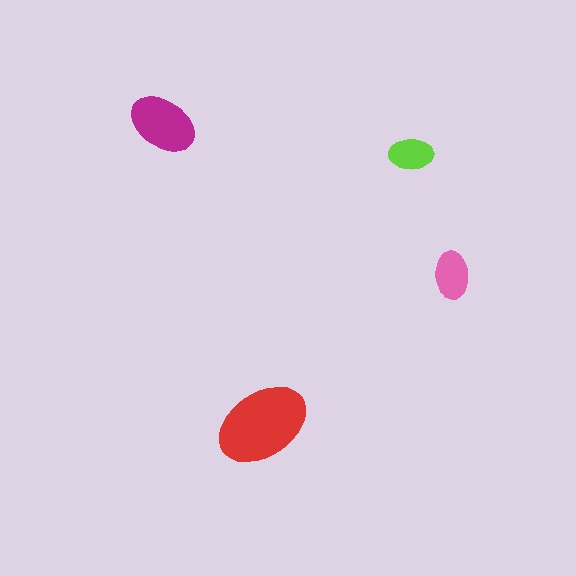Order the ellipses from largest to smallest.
the red one, the magenta one, the pink one, the lime one.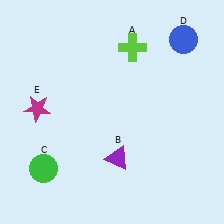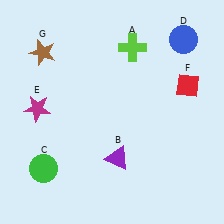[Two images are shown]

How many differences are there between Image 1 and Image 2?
There are 2 differences between the two images.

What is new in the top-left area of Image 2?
A brown star (G) was added in the top-left area of Image 2.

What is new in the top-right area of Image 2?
A red diamond (F) was added in the top-right area of Image 2.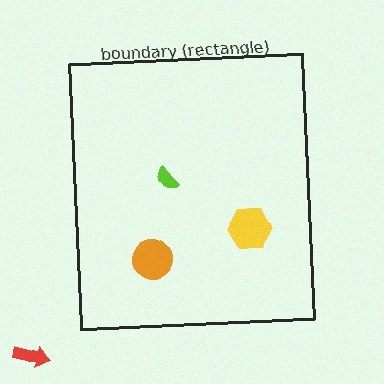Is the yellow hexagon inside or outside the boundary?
Inside.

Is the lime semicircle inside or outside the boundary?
Inside.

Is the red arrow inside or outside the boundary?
Outside.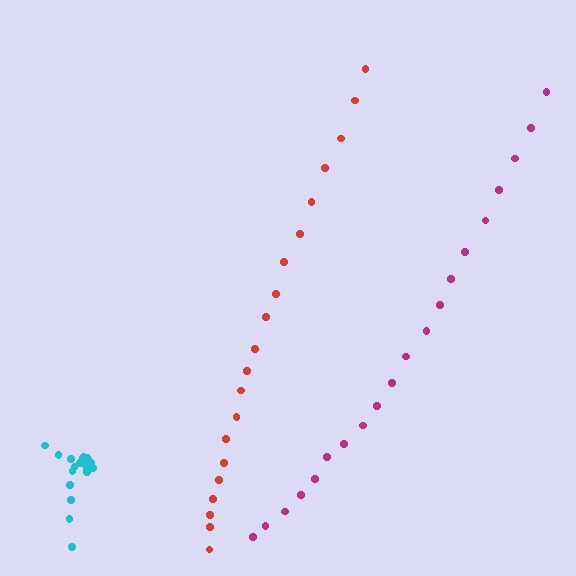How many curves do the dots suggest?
There are 3 distinct paths.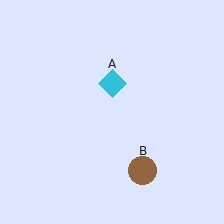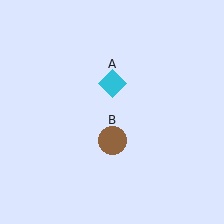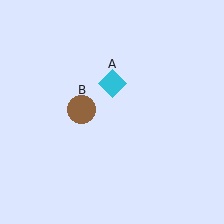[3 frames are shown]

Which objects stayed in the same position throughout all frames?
Cyan diamond (object A) remained stationary.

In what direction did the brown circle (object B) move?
The brown circle (object B) moved up and to the left.